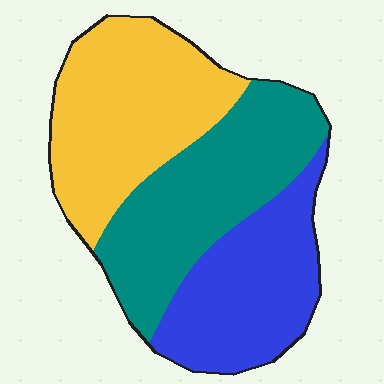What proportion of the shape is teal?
Teal takes up about one third (1/3) of the shape.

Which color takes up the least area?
Blue, at roughly 30%.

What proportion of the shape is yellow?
Yellow covers 36% of the shape.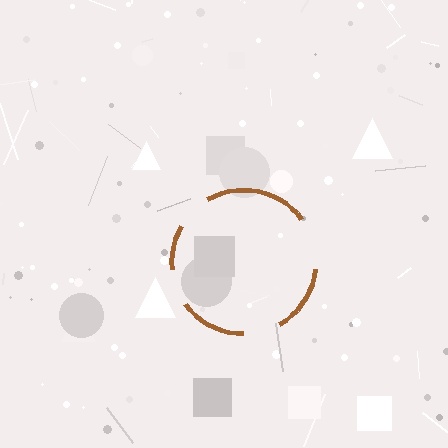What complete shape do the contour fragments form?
The contour fragments form a circle.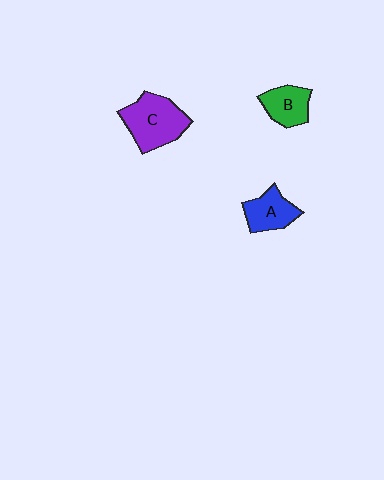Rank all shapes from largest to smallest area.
From largest to smallest: C (purple), A (blue), B (green).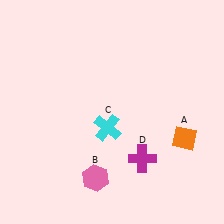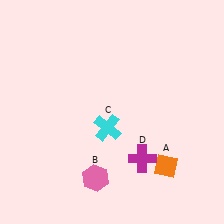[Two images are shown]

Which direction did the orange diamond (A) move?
The orange diamond (A) moved down.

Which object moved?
The orange diamond (A) moved down.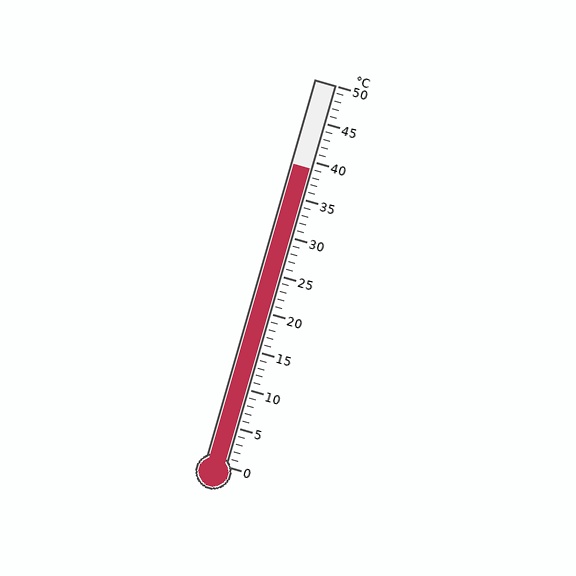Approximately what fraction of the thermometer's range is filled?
The thermometer is filled to approximately 80% of its range.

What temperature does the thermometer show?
The thermometer shows approximately 39°C.